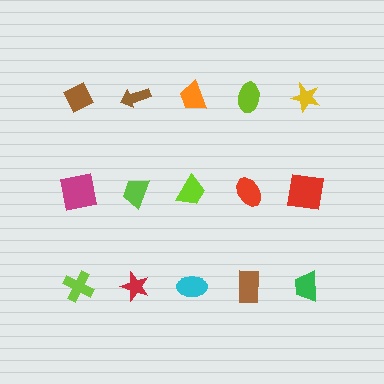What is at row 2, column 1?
A magenta square.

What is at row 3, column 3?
A cyan ellipse.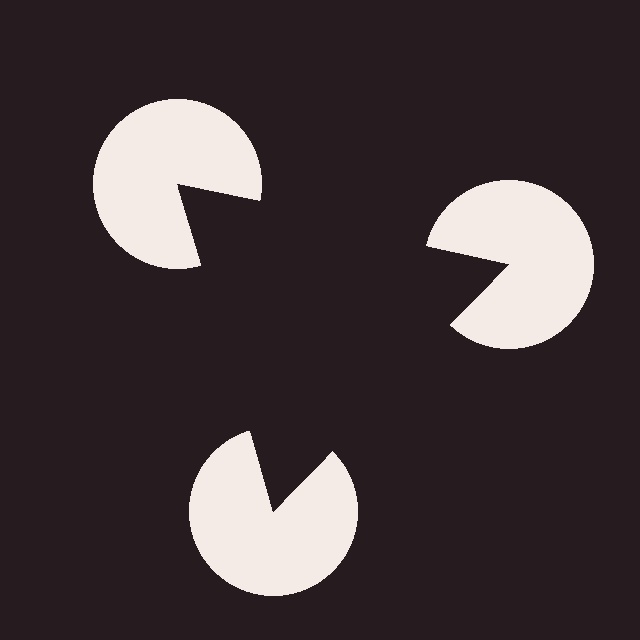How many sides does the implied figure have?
3 sides.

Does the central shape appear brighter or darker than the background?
It typically appears slightly darker than the background, even though no actual brightness change is drawn.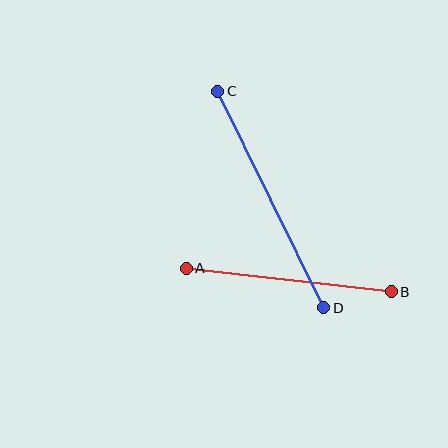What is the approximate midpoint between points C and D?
The midpoint is at approximately (271, 200) pixels.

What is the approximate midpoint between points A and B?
The midpoint is at approximately (289, 280) pixels.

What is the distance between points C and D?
The distance is approximately 241 pixels.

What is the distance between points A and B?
The distance is approximately 206 pixels.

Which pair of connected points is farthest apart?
Points C and D are farthest apart.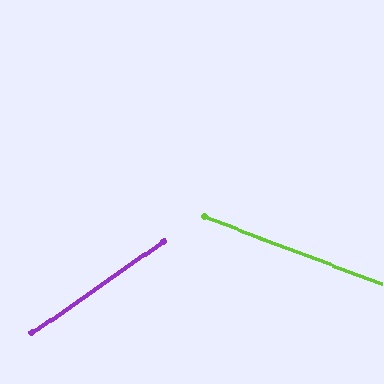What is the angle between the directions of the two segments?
Approximately 56 degrees.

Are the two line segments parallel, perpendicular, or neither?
Neither parallel nor perpendicular — they differ by about 56°.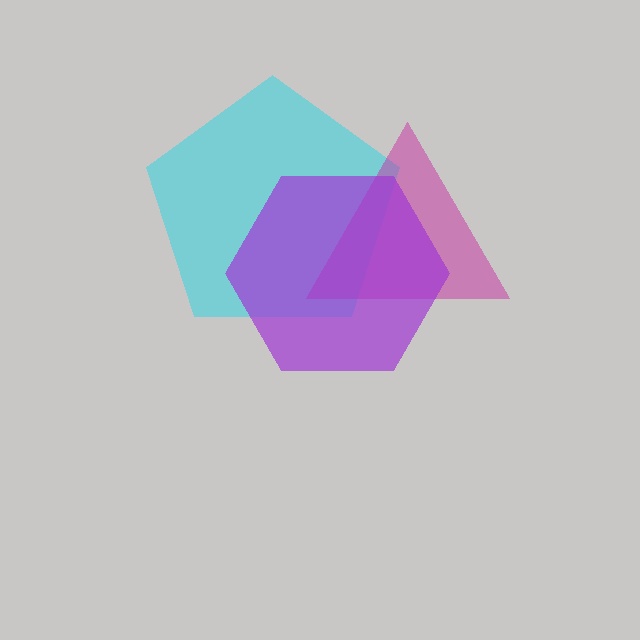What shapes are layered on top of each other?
The layered shapes are: a cyan pentagon, a magenta triangle, a purple hexagon.